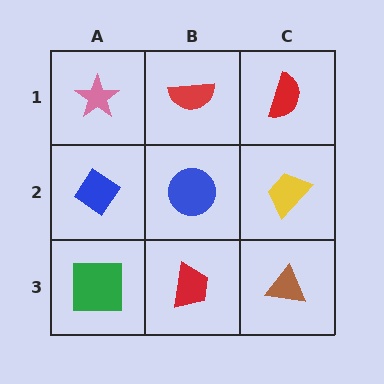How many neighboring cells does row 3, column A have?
2.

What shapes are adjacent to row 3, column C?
A yellow trapezoid (row 2, column C), a red trapezoid (row 3, column B).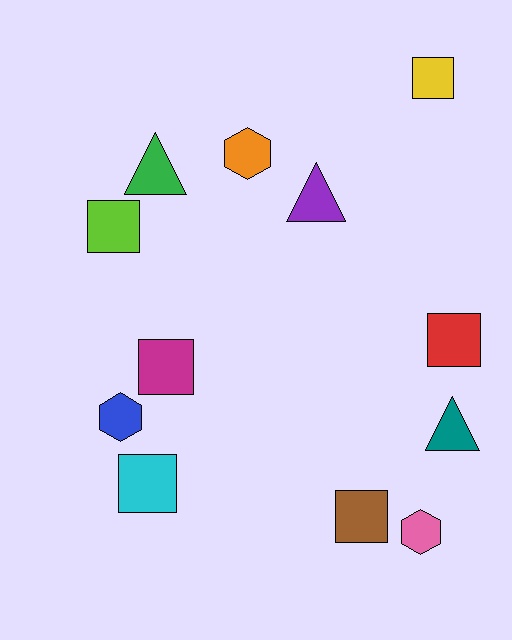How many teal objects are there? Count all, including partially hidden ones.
There is 1 teal object.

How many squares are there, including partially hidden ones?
There are 6 squares.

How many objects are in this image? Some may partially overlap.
There are 12 objects.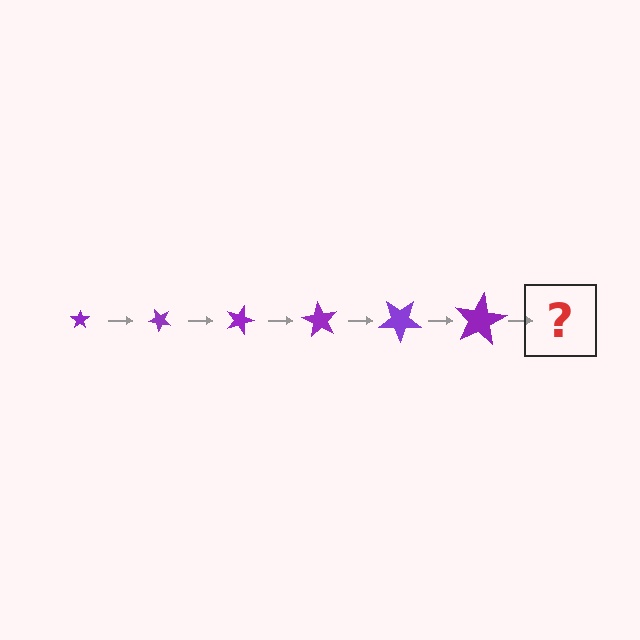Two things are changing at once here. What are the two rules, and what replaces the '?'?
The two rules are that the star grows larger each step and it rotates 45 degrees each step. The '?' should be a star, larger than the previous one and rotated 270 degrees from the start.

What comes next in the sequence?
The next element should be a star, larger than the previous one and rotated 270 degrees from the start.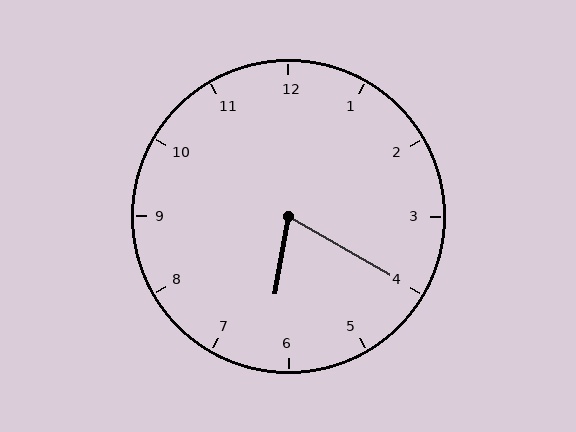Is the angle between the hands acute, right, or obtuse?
It is acute.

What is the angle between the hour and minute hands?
Approximately 70 degrees.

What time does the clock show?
6:20.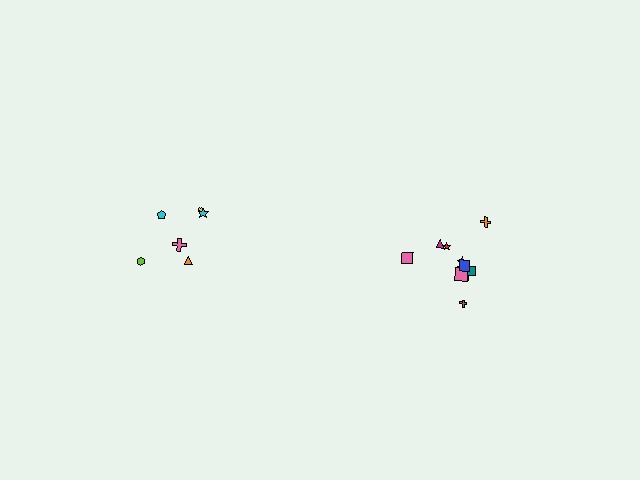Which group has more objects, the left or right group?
The right group.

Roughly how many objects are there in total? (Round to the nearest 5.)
Roughly 15 objects in total.